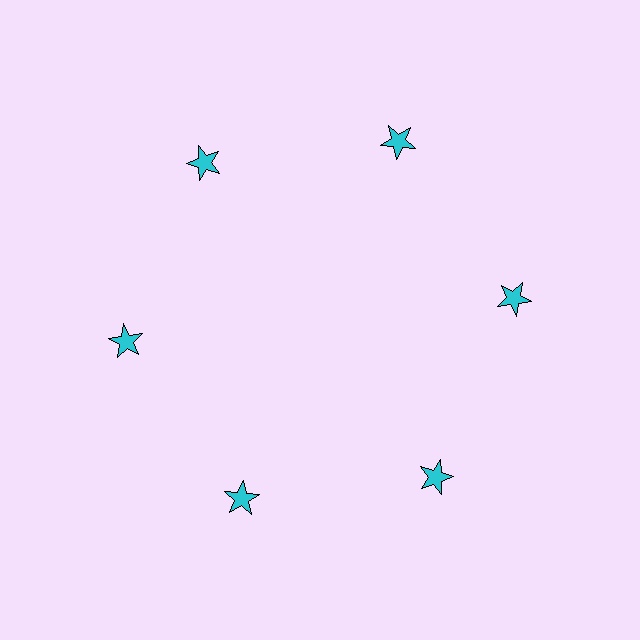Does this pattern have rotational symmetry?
Yes, this pattern has 6-fold rotational symmetry. It looks the same after rotating 60 degrees around the center.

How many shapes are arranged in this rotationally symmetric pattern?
There are 6 shapes, arranged in 6 groups of 1.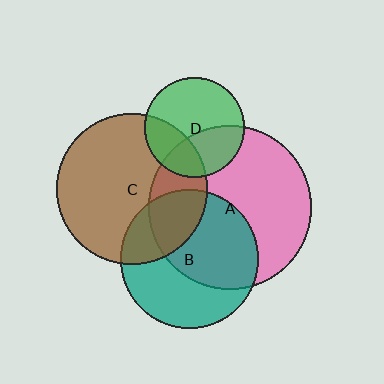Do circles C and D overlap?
Yes.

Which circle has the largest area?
Circle A (pink).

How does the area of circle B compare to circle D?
Approximately 1.9 times.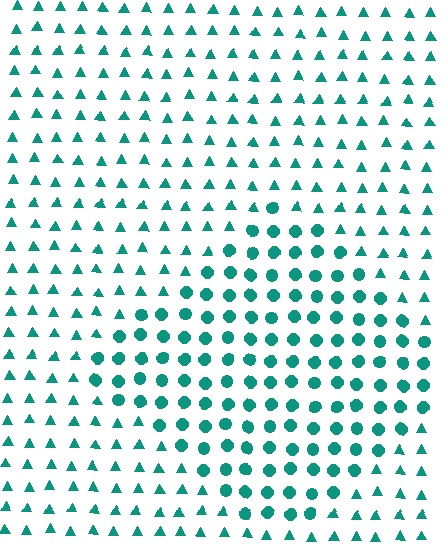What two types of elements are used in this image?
The image uses circles inside the diamond region and triangles outside it.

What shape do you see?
I see a diamond.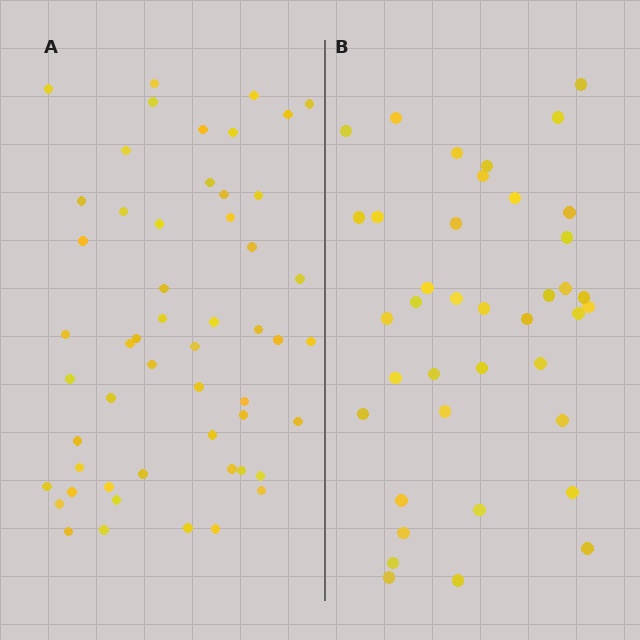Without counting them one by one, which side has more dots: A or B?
Region A (the left region) has more dots.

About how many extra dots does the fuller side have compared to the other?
Region A has approximately 15 more dots than region B.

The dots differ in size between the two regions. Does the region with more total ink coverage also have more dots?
No. Region B has more total ink coverage because its dots are larger, but region A actually contains more individual dots. Total area can be misleading — the number of items is what matters here.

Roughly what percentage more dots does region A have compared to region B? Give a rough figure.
About 35% more.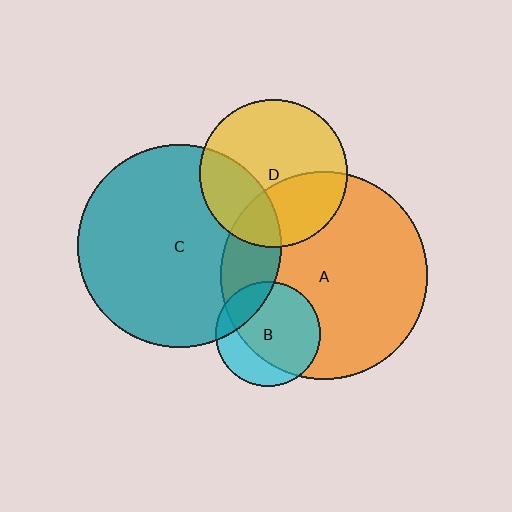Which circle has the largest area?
Circle A (orange).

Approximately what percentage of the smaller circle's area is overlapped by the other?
Approximately 20%.